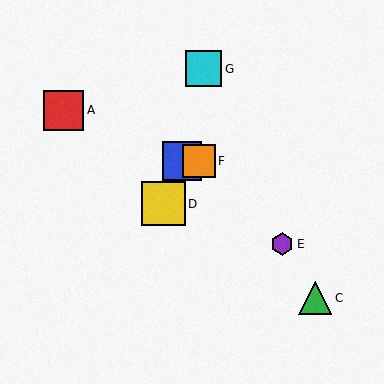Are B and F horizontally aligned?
Yes, both are at y≈161.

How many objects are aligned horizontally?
2 objects (B, F) are aligned horizontally.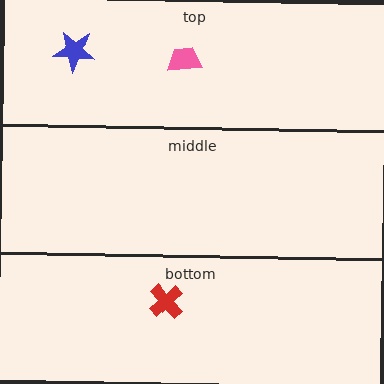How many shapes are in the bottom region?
1.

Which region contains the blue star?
The top region.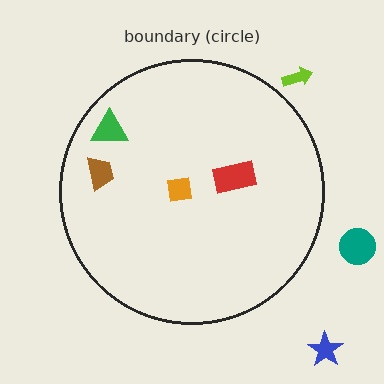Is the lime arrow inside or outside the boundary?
Outside.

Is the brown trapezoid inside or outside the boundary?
Inside.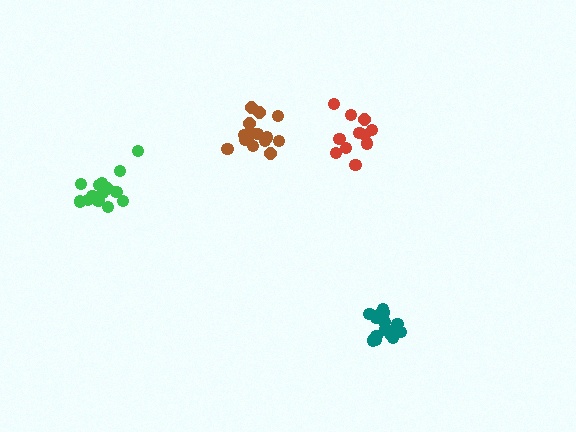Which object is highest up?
The brown cluster is topmost.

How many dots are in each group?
Group 1: 14 dots, Group 2: 17 dots, Group 3: 15 dots, Group 4: 12 dots (58 total).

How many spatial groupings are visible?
There are 4 spatial groupings.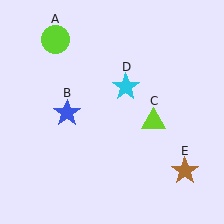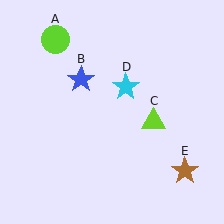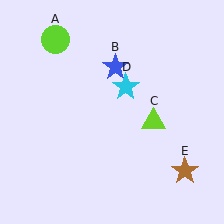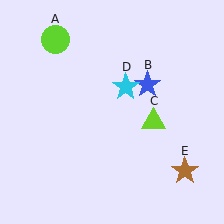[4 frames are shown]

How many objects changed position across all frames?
1 object changed position: blue star (object B).